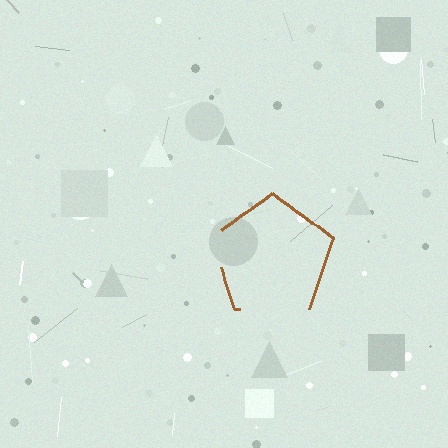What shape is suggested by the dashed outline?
The dashed outline suggests a pentagon.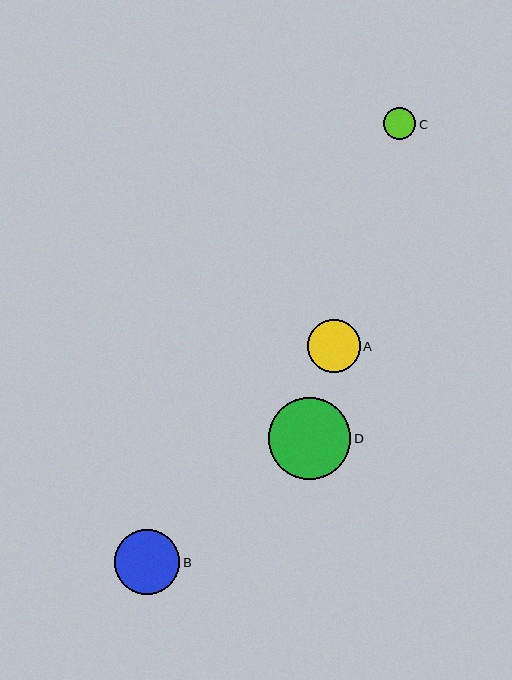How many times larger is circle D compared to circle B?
Circle D is approximately 1.3 times the size of circle B.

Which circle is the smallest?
Circle C is the smallest with a size of approximately 32 pixels.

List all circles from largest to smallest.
From largest to smallest: D, B, A, C.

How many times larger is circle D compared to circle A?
Circle D is approximately 1.6 times the size of circle A.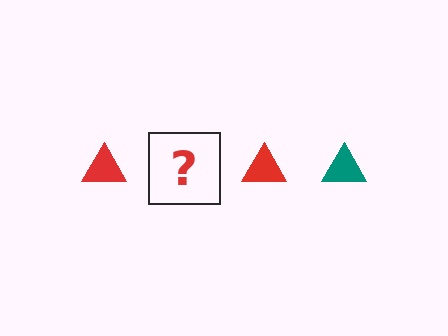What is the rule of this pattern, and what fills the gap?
The rule is that the pattern cycles through red, teal triangles. The gap should be filled with a teal triangle.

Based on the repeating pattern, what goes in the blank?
The blank should be a teal triangle.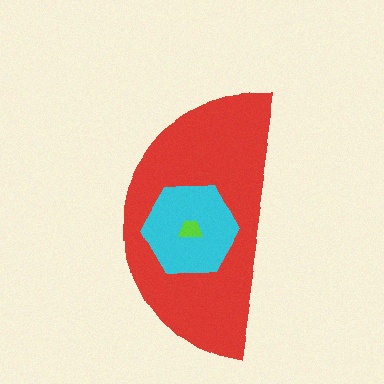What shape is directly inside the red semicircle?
The cyan hexagon.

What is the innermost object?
The lime trapezoid.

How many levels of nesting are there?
3.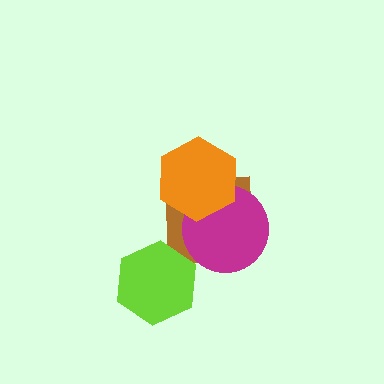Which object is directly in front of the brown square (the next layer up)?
The magenta circle is directly in front of the brown square.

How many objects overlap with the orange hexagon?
2 objects overlap with the orange hexagon.